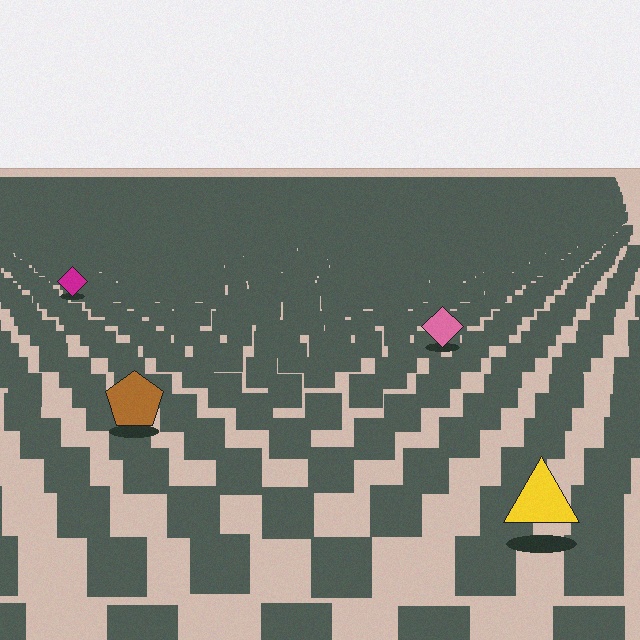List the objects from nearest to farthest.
From nearest to farthest: the yellow triangle, the brown pentagon, the pink diamond, the magenta diamond.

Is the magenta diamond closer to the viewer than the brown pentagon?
No. The brown pentagon is closer — you can tell from the texture gradient: the ground texture is coarser near it.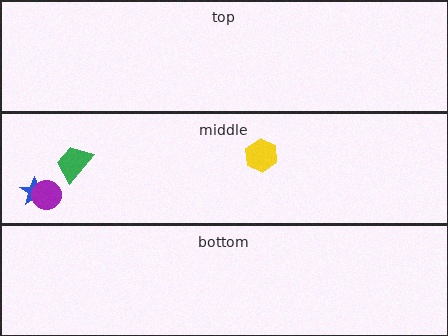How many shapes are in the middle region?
4.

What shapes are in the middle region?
The green trapezoid, the yellow hexagon, the blue star, the purple circle.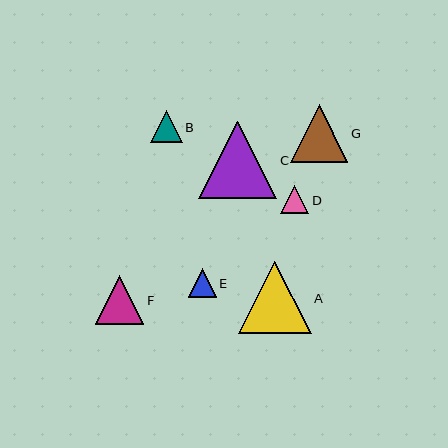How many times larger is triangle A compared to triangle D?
Triangle A is approximately 2.5 times the size of triangle D.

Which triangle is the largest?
Triangle C is the largest with a size of approximately 78 pixels.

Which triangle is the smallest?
Triangle E is the smallest with a size of approximately 28 pixels.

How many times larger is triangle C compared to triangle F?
Triangle C is approximately 1.6 times the size of triangle F.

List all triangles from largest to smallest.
From largest to smallest: C, A, G, F, B, D, E.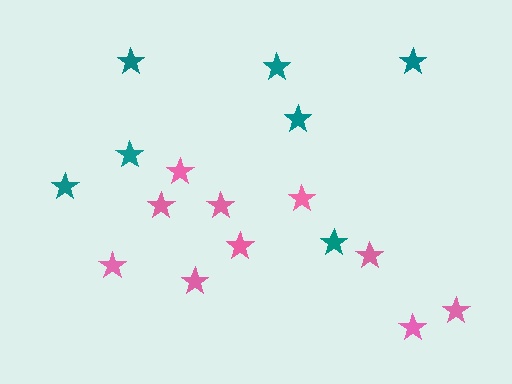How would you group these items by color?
There are 2 groups: one group of pink stars (10) and one group of teal stars (7).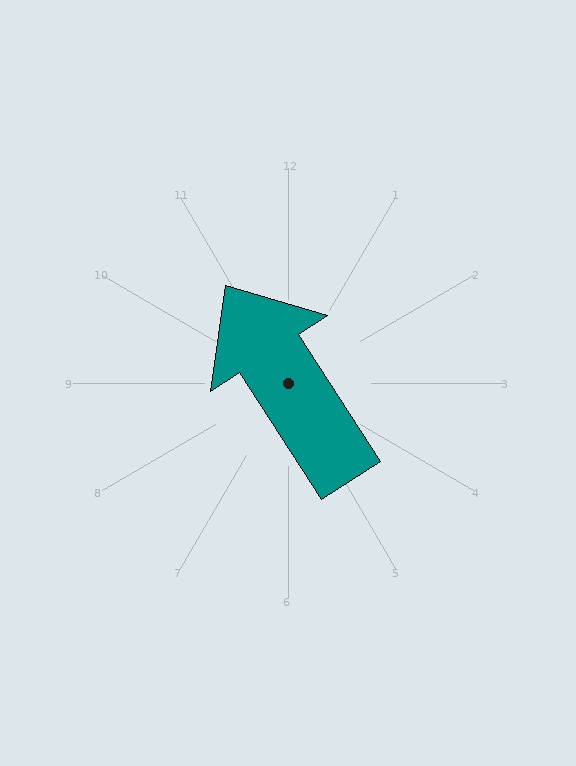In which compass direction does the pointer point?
Northwest.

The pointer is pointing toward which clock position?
Roughly 11 o'clock.